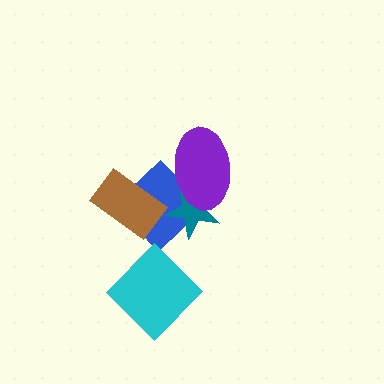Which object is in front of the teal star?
The purple ellipse is in front of the teal star.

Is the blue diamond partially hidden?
Yes, it is partially covered by another shape.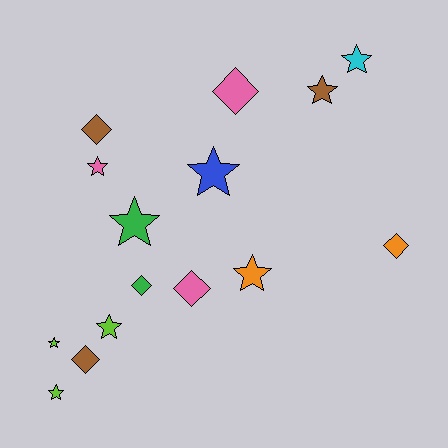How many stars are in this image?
There are 9 stars.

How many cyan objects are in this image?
There is 1 cyan object.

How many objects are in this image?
There are 15 objects.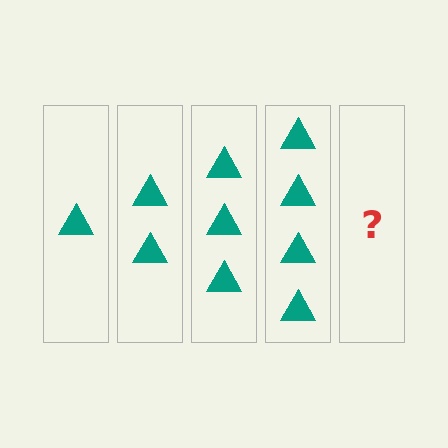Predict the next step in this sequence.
The next step is 5 triangles.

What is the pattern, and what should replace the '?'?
The pattern is that each step adds one more triangle. The '?' should be 5 triangles.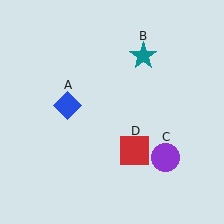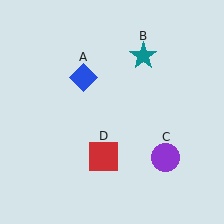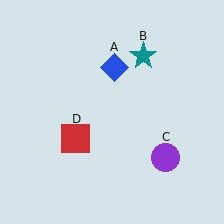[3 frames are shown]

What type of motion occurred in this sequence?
The blue diamond (object A), red square (object D) rotated clockwise around the center of the scene.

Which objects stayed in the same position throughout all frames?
Teal star (object B) and purple circle (object C) remained stationary.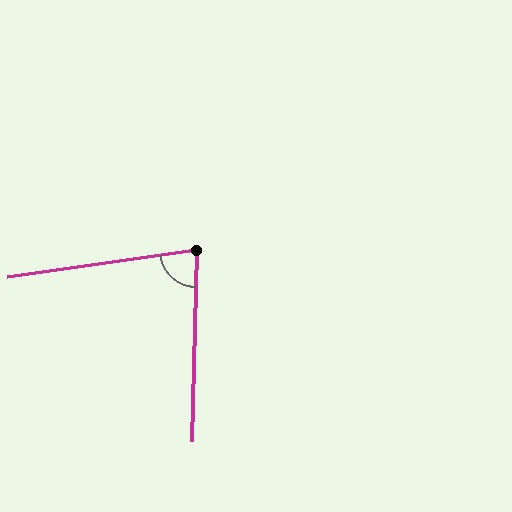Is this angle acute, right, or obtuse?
It is acute.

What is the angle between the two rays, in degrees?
Approximately 81 degrees.